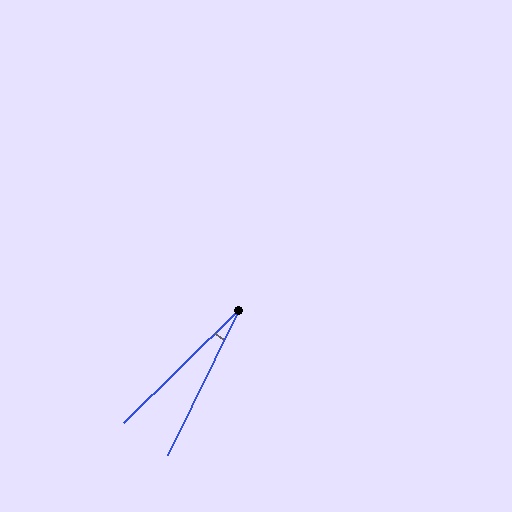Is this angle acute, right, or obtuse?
It is acute.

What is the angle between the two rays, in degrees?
Approximately 19 degrees.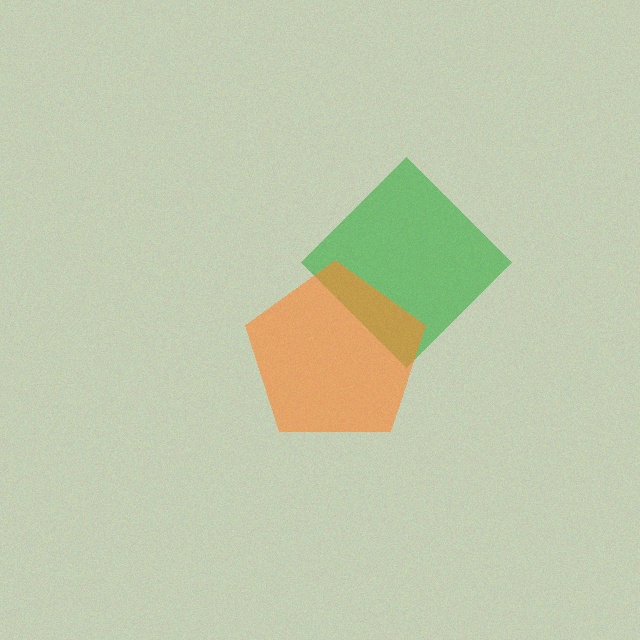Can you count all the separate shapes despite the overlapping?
Yes, there are 2 separate shapes.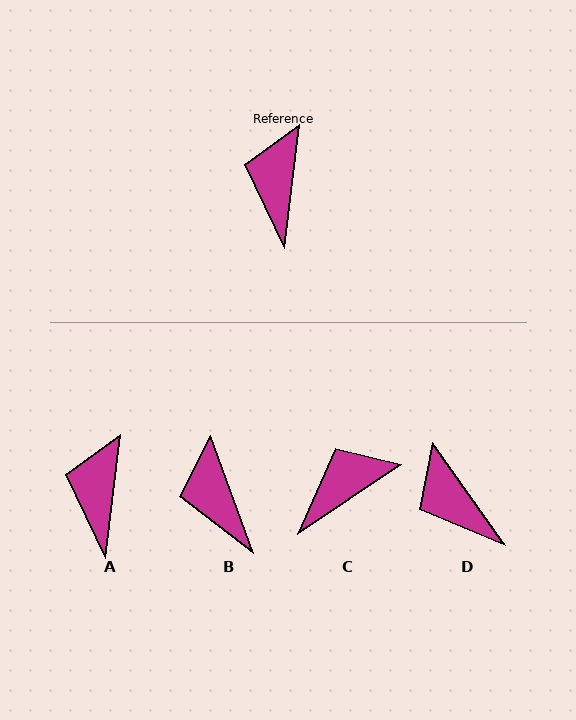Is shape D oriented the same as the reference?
No, it is off by about 42 degrees.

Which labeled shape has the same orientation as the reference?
A.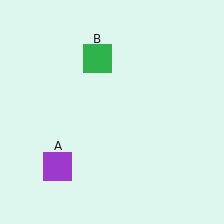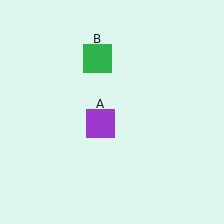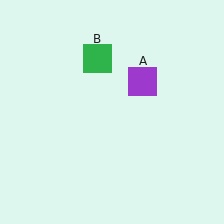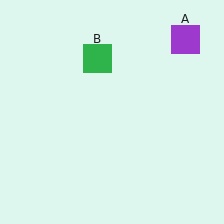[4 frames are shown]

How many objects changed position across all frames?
1 object changed position: purple square (object A).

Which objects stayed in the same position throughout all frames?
Green square (object B) remained stationary.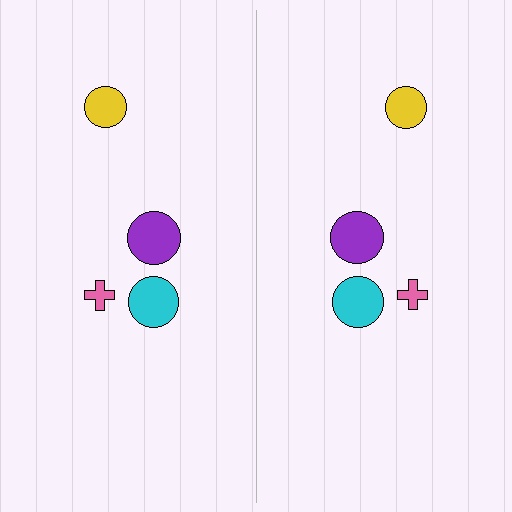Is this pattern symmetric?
Yes, this pattern has bilateral (reflection) symmetry.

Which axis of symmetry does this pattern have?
The pattern has a vertical axis of symmetry running through the center of the image.